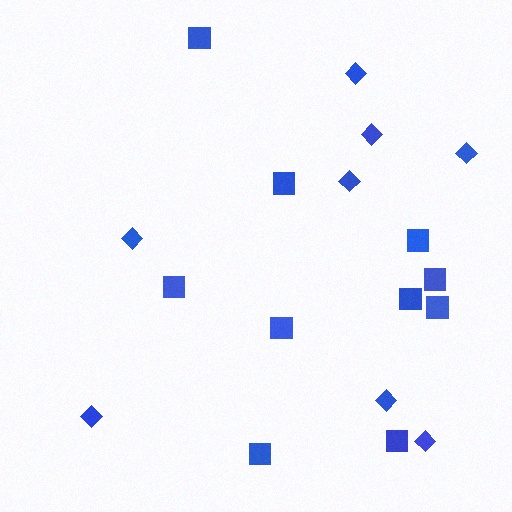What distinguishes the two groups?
There are 2 groups: one group of diamonds (8) and one group of squares (10).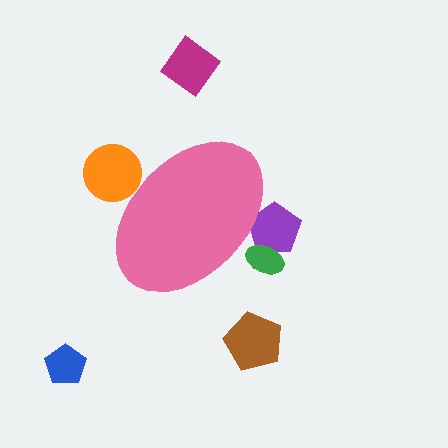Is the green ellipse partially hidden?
Yes, the green ellipse is partially hidden behind the pink ellipse.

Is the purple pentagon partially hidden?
Yes, the purple pentagon is partially hidden behind the pink ellipse.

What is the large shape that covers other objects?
A pink ellipse.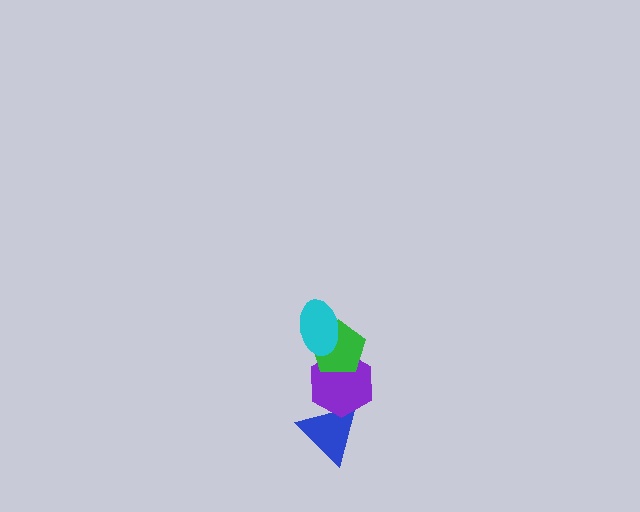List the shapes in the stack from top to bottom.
From top to bottom: the cyan ellipse, the green pentagon, the purple hexagon, the blue triangle.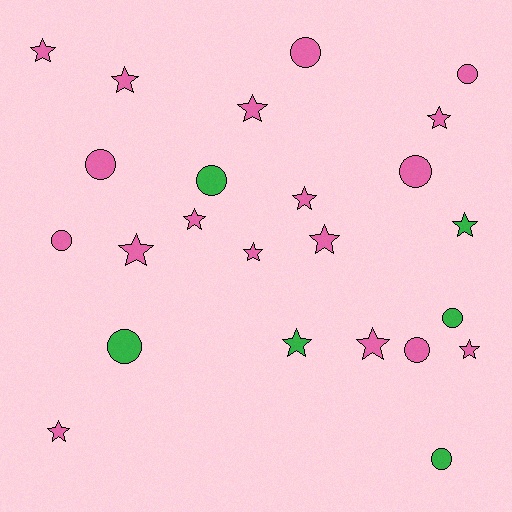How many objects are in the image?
There are 24 objects.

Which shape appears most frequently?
Star, with 14 objects.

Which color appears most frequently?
Pink, with 18 objects.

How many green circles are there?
There are 4 green circles.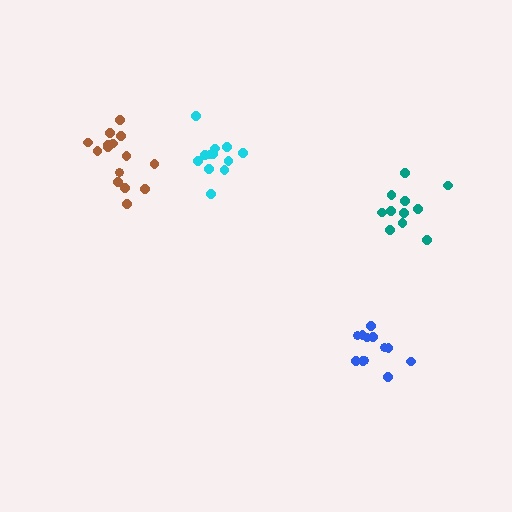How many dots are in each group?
Group 1: 11 dots, Group 2: 12 dots, Group 3: 15 dots, Group 4: 12 dots (50 total).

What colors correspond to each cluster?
The clusters are colored: teal, cyan, brown, blue.